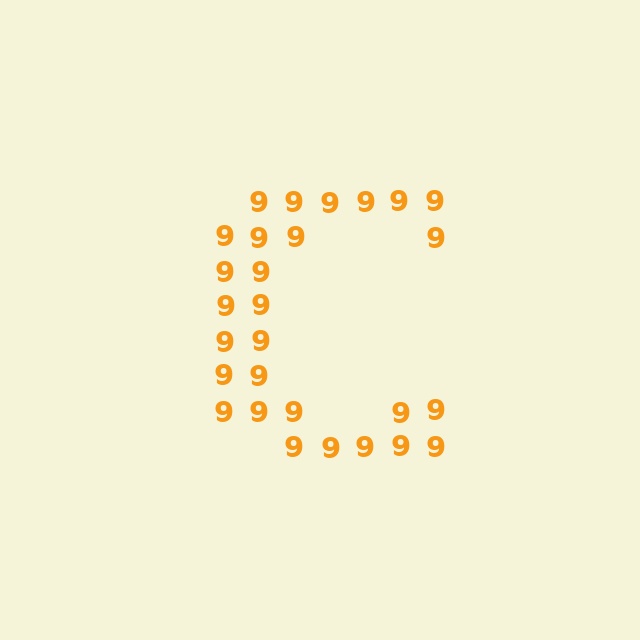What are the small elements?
The small elements are digit 9's.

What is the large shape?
The large shape is the letter C.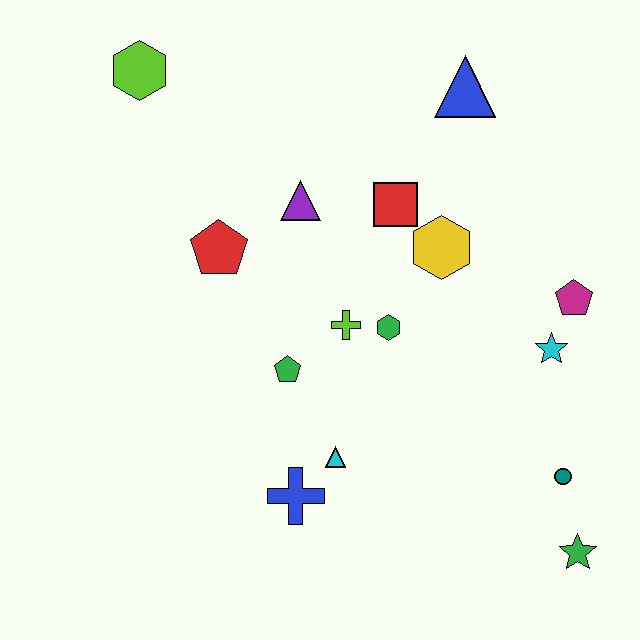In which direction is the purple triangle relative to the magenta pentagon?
The purple triangle is to the left of the magenta pentagon.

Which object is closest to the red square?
The yellow hexagon is closest to the red square.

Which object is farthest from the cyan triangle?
The lime hexagon is farthest from the cyan triangle.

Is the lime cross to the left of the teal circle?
Yes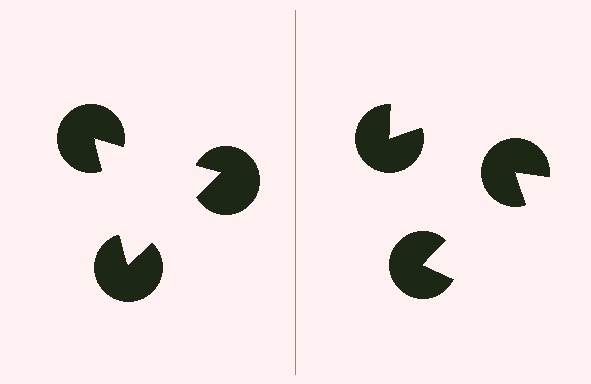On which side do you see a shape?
An illusory triangle appears on the left side. On the right side the wedge cuts are rotated, so no coherent shape forms.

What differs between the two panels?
The pac-man discs are positioned identically on both sides; only the wedge orientations differ. On the left they align to a triangle; on the right they are misaligned.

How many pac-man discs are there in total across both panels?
6 — 3 on each side.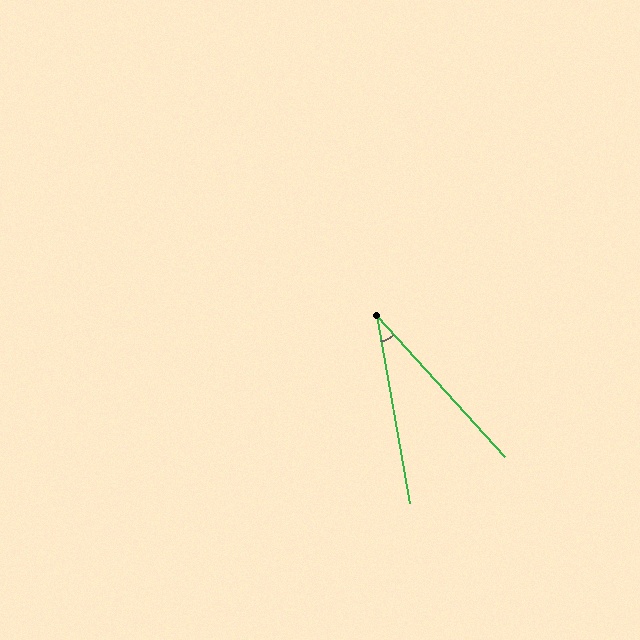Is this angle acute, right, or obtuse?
It is acute.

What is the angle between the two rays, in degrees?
Approximately 32 degrees.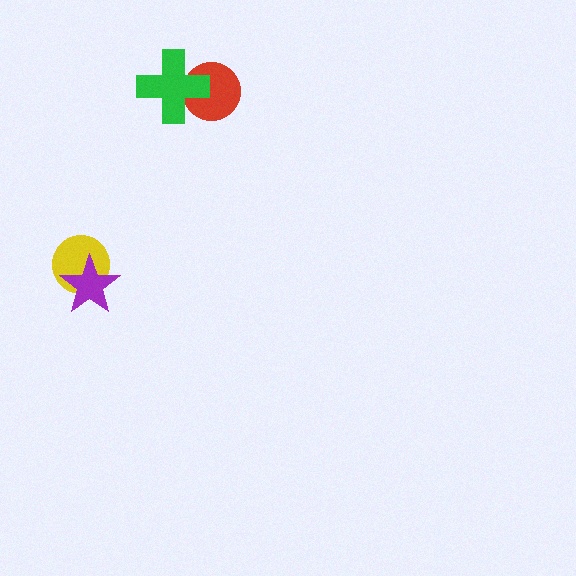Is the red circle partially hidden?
Yes, it is partially covered by another shape.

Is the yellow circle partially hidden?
Yes, it is partially covered by another shape.